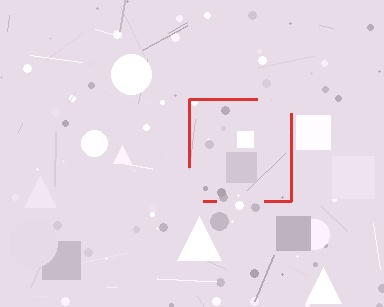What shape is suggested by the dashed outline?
The dashed outline suggests a square.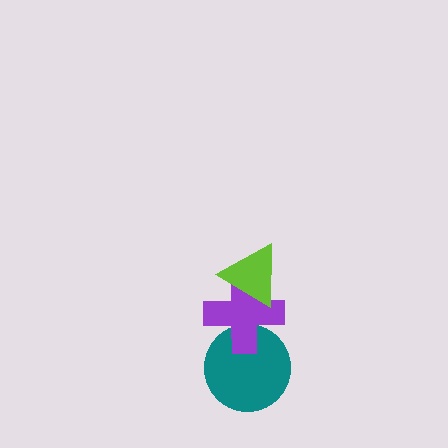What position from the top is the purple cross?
The purple cross is 2nd from the top.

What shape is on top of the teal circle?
The purple cross is on top of the teal circle.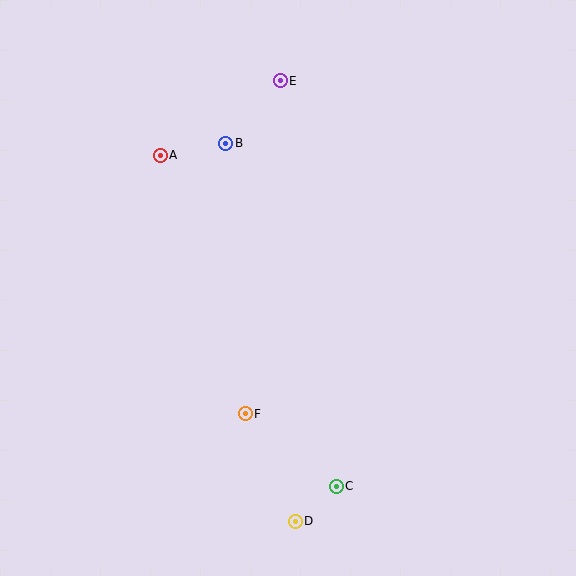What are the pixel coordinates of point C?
Point C is at (336, 486).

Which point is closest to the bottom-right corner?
Point C is closest to the bottom-right corner.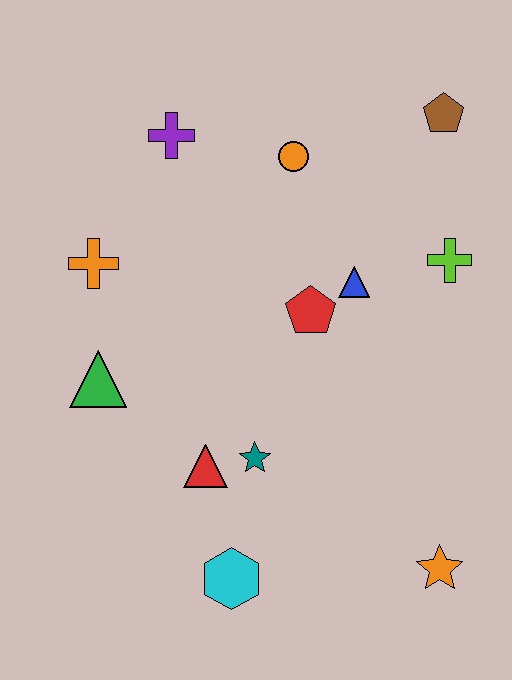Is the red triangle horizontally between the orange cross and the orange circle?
Yes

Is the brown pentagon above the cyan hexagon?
Yes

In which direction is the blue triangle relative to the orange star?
The blue triangle is above the orange star.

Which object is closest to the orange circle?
The purple cross is closest to the orange circle.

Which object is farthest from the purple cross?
The orange star is farthest from the purple cross.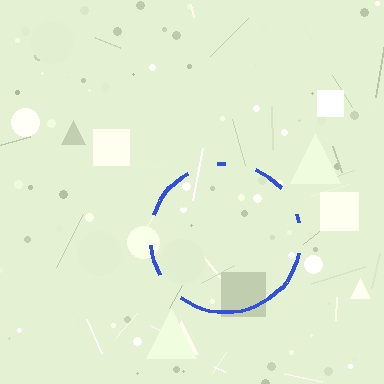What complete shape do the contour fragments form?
The contour fragments form a circle.